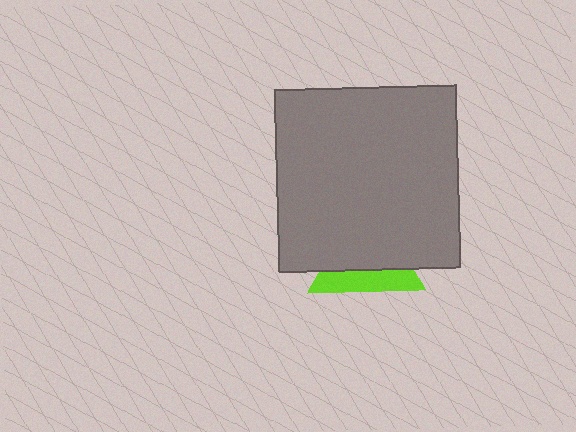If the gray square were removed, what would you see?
You would see the complete lime triangle.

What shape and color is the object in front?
The object in front is a gray square.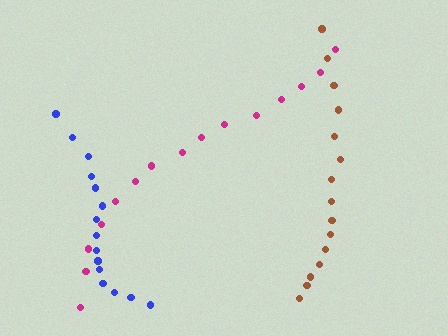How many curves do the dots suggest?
There are 3 distinct paths.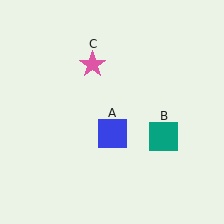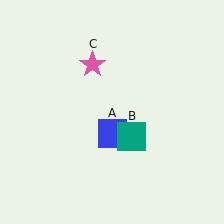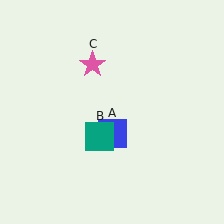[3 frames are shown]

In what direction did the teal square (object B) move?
The teal square (object B) moved left.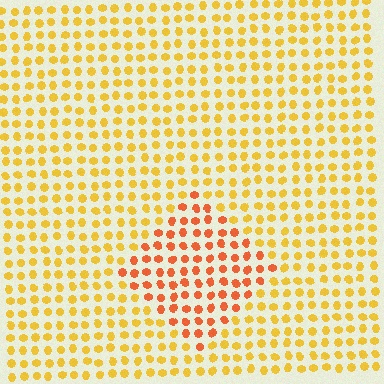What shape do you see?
I see a diamond.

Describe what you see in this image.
The image is filled with small yellow elements in a uniform arrangement. A diamond-shaped region is visible where the elements are tinted to a slightly different hue, forming a subtle color boundary.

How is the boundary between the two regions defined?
The boundary is defined purely by a slight shift in hue (about 32 degrees). Spacing, size, and orientation are identical on both sides.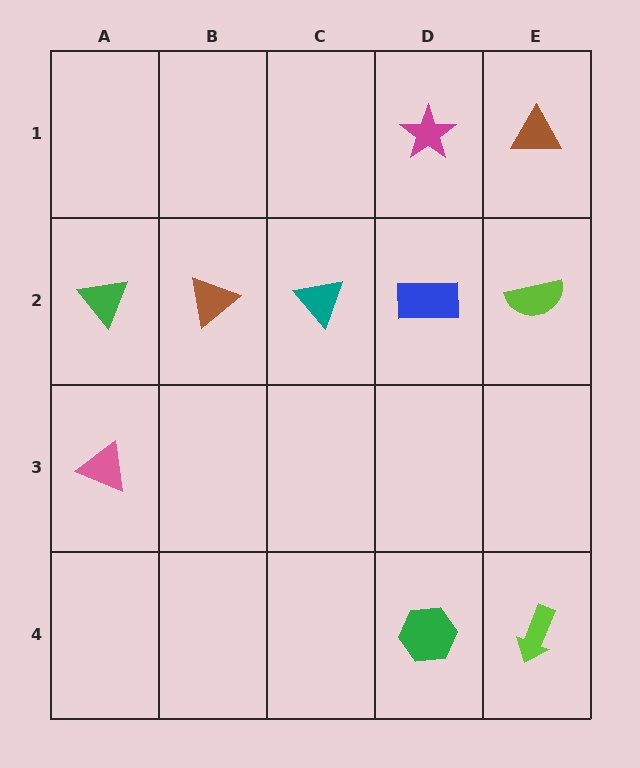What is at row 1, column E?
A brown triangle.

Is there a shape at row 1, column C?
No, that cell is empty.